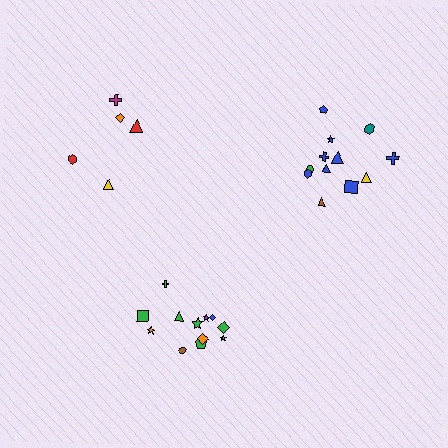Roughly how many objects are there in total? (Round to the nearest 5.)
Roughly 30 objects in total.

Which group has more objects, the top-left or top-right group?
The top-right group.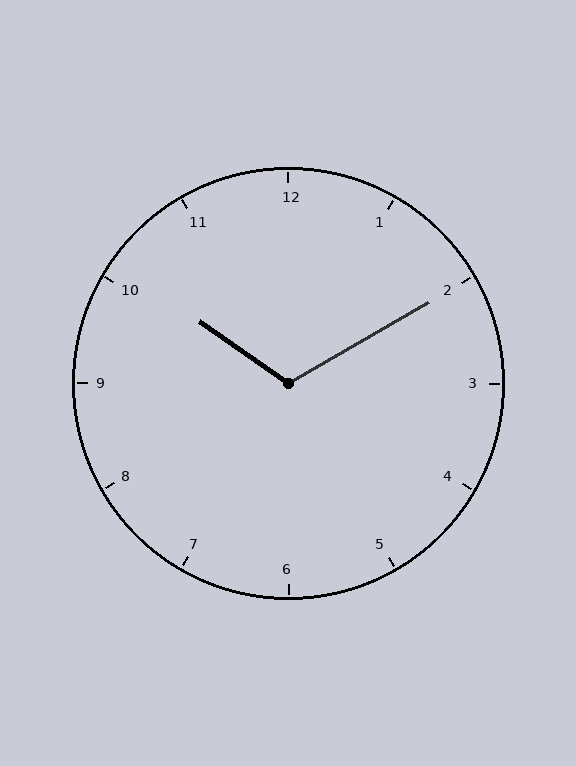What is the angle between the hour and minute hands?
Approximately 115 degrees.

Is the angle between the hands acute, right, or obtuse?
It is obtuse.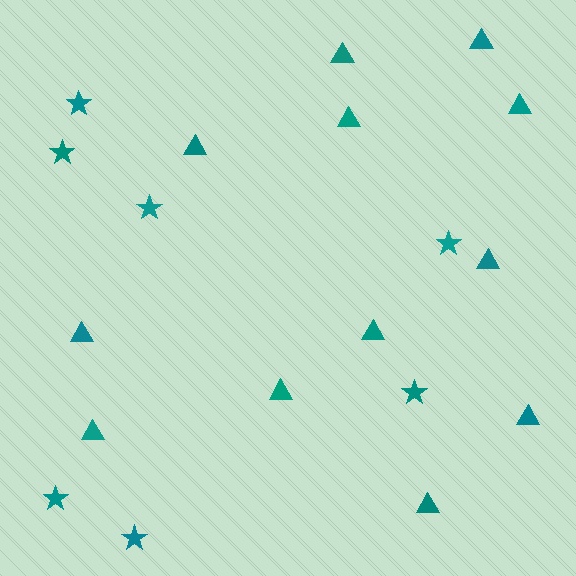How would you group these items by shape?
There are 2 groups: one group of stars (7) and one group of triangles (12).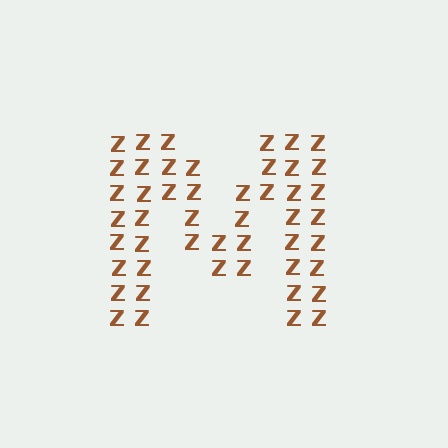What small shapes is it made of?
It is made of small letter Z's.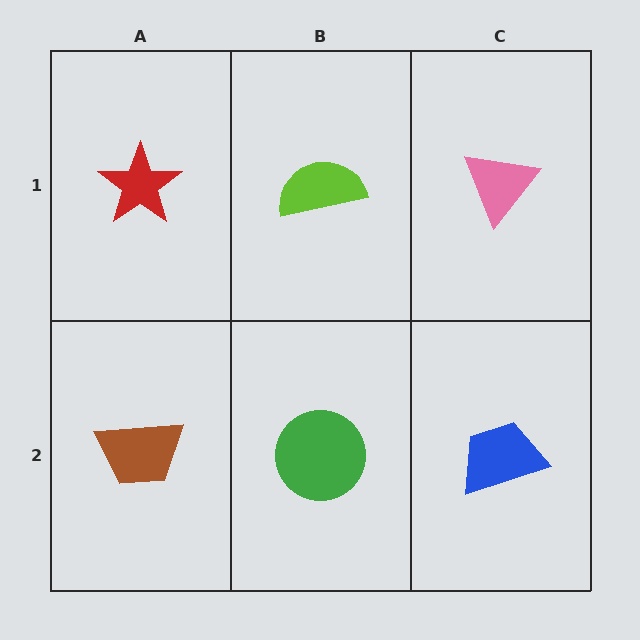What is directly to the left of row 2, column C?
A green circle.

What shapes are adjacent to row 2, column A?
A red star (row 1, column A), a green circle (row 2, column B).